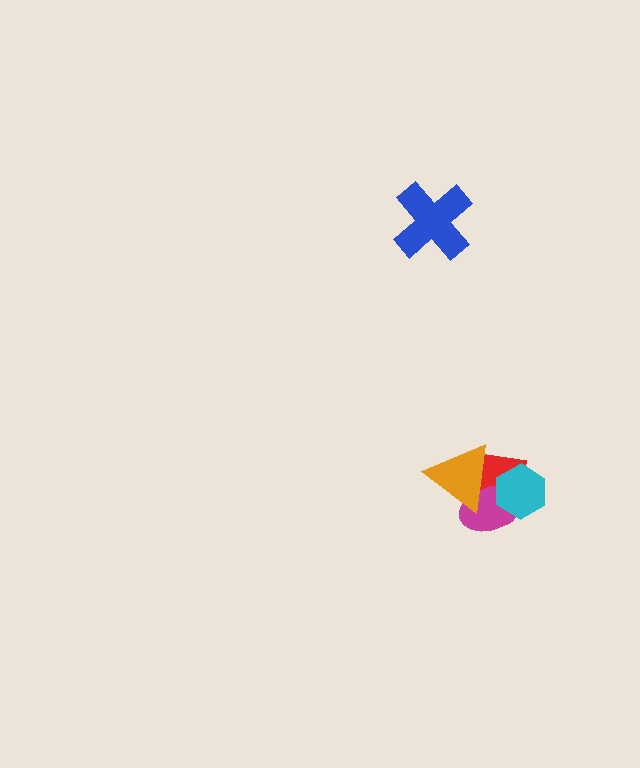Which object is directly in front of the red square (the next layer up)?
The magenta ellipse is directly in front of the red square.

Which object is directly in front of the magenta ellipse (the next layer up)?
The cyan hexagon is directly in front of the magenta ellipse.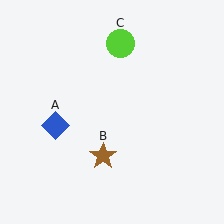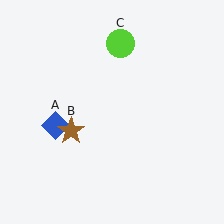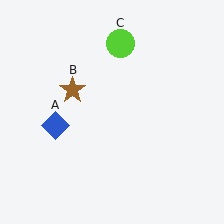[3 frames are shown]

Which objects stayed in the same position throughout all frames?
Blue diamond (object A) and lime circle (object C) remained stationary.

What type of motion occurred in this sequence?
The brown star (object B) rotated clockwise around the center of the scene.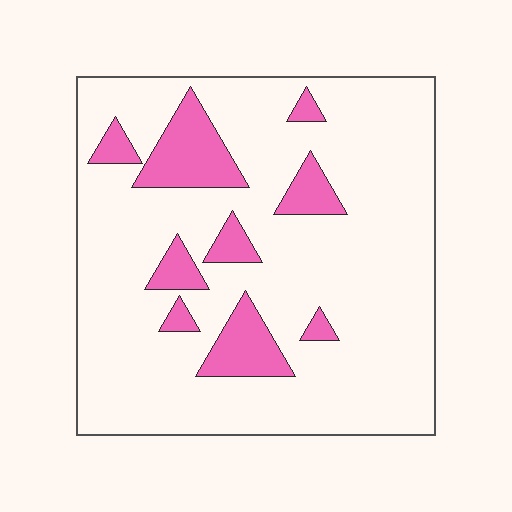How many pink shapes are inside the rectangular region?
9.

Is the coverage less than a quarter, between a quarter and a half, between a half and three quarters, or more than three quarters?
Less than a quarter.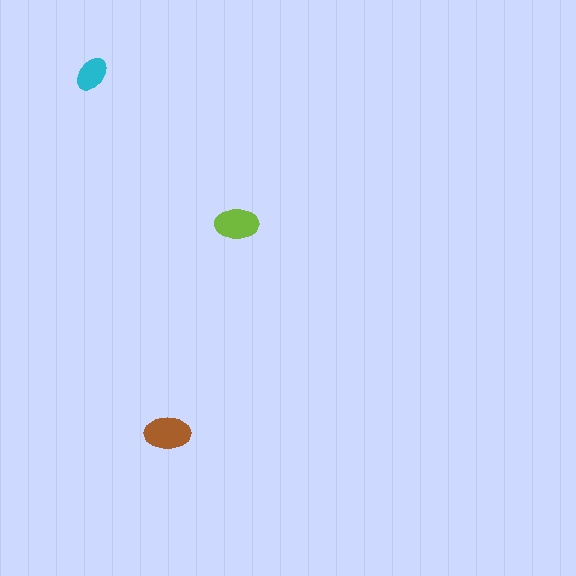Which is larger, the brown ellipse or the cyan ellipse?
The brown one.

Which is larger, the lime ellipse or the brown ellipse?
The brown one.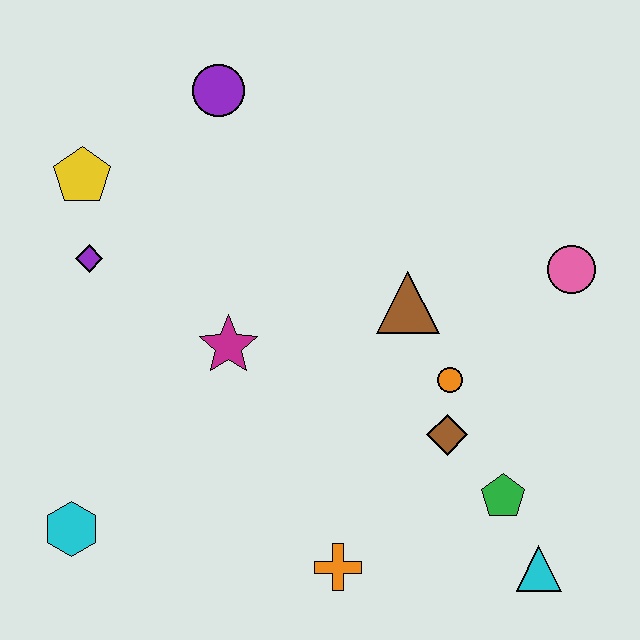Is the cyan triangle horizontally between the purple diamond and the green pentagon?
No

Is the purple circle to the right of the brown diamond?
No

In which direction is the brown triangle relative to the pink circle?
The brown triangle is to the left of the pink circle.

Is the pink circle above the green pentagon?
Yes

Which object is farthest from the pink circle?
The cyan hexagon is farthest from the pink circle.